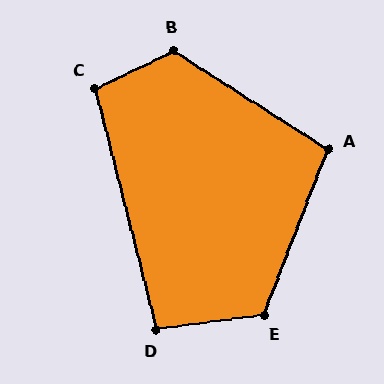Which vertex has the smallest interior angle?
D, at approximately 97 degrees.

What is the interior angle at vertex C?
Approximately 101 degrees (obtuse).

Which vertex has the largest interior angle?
B, at approximately 122 degrees.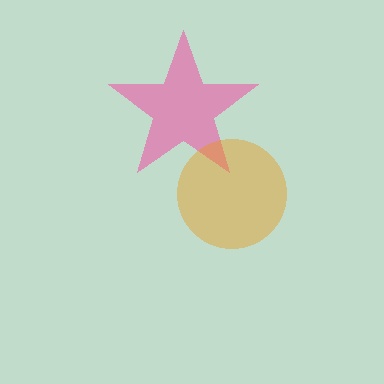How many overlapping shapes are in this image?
There are 2 overlapping shapes in the image.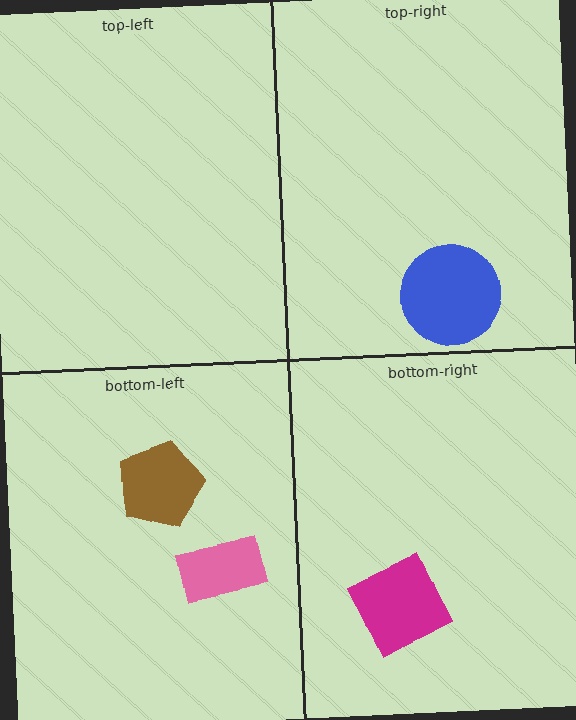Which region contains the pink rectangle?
The bottom-left region.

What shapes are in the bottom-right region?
The magenta square.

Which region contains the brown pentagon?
The bottom-left region.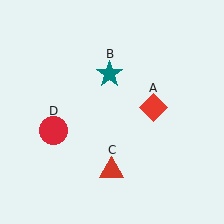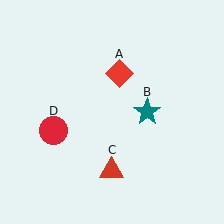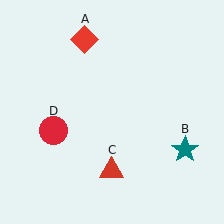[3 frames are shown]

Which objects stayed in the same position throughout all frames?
Red triangle (object C) and red circle (object D) remained stationary.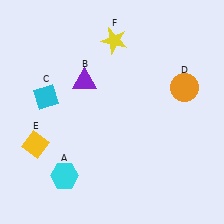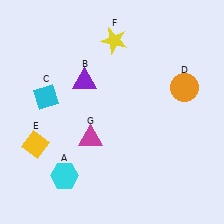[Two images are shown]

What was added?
A magenta triangle (G) was added in Image 2.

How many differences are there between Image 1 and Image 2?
There is 1 difference between the two images.